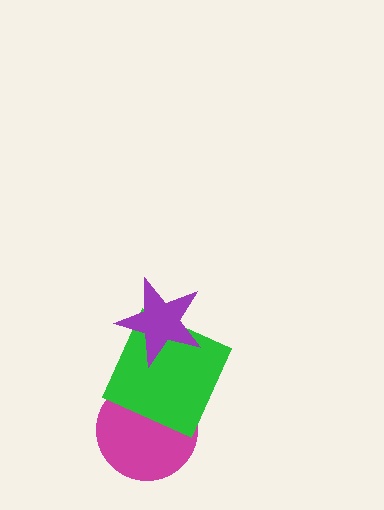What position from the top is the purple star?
The purple star is 1st from the top.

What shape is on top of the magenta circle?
The green square is on top of the magenta circle.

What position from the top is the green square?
The green square is 2nd from the top.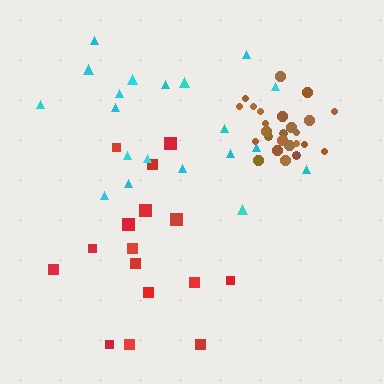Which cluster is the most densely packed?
Brown.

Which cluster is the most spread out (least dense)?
Red.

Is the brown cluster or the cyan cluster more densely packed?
Brown.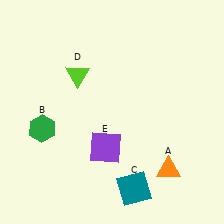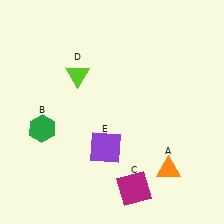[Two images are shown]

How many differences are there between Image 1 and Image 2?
There is 1 difference between the two images.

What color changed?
The square (C) changed from teal in Image 1 to magenta in Image 2.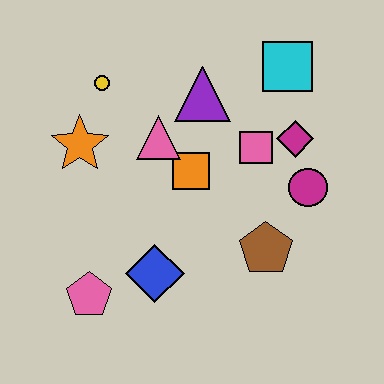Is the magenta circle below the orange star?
Yes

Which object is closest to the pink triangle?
The orange square is closest to the pink triangle.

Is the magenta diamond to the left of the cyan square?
No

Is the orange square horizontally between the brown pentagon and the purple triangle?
No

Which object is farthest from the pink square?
The pink pentagon is farthest from the pink square.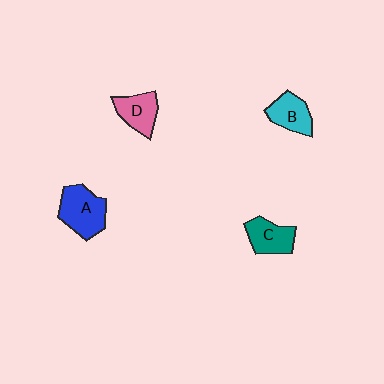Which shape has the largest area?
Shape A (blue).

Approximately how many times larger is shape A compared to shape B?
Approximately 1.5 times.